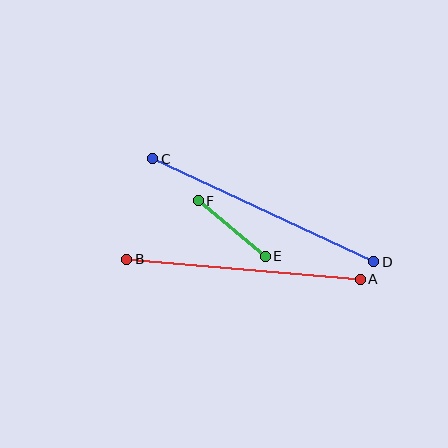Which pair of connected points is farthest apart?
Points C and D are farthest apart.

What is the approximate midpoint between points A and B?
The midpoint is at approximately (243, 269) pixels.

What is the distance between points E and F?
The distance is approximately 87 pixels.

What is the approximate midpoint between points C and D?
The midpoint is at approximately (263, 210) pixels.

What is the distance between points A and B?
The distance is approximately 234 pixels.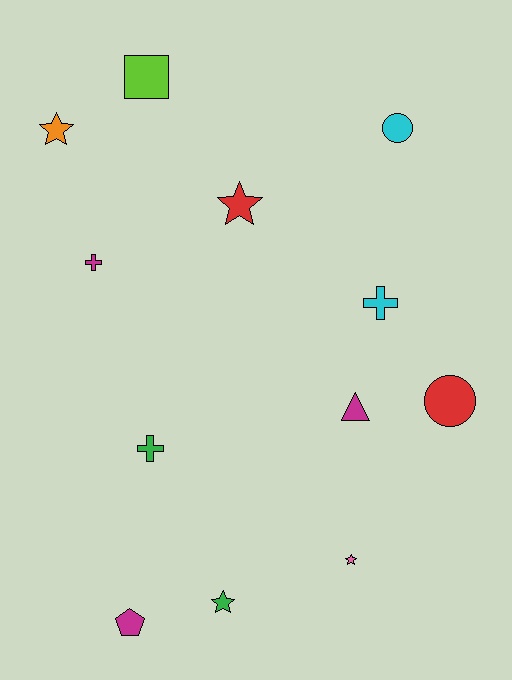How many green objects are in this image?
There are 2 green objects.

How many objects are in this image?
There are 12 objects.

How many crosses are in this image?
There are 3 crosses.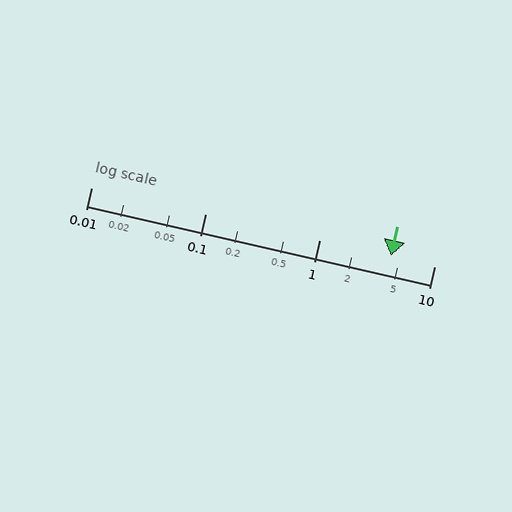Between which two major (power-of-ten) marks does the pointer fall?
The pointer is between 1 and 10.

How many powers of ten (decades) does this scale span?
The scale spans 3 decades, from 0.01 to 10.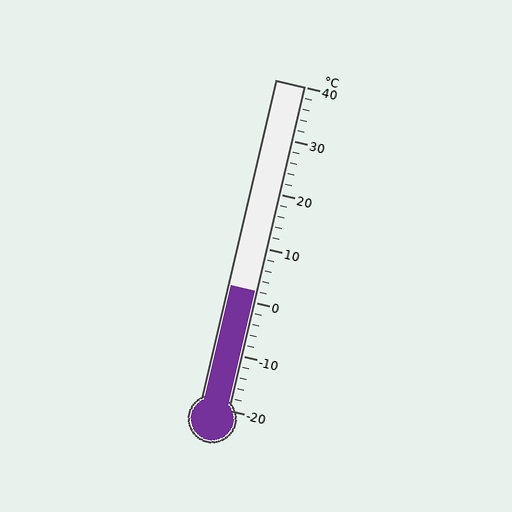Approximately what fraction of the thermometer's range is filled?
The thermometer is filled to approximately 35% of its range.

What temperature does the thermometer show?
The thermometer shows approximately 2°C.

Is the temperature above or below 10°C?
The temperature is below 10°C.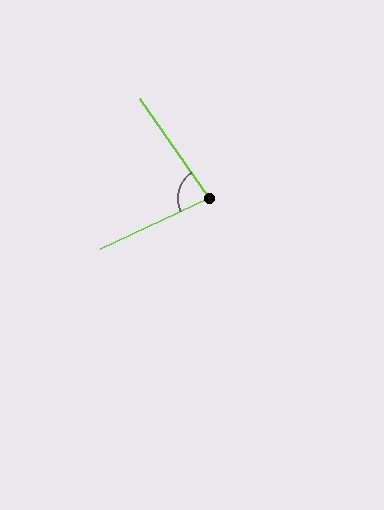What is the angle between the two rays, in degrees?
Approximately 80 degrees.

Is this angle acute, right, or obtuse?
It is acute.